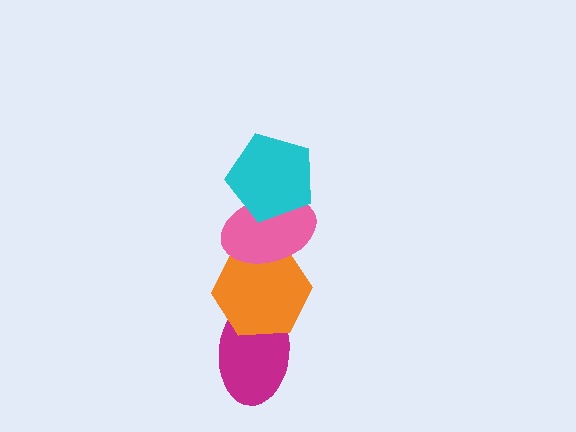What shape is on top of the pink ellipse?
The cyan pentagon is on top of the pink ellipse.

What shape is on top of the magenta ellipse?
The orange hexagon is on top of the magenta ellipse.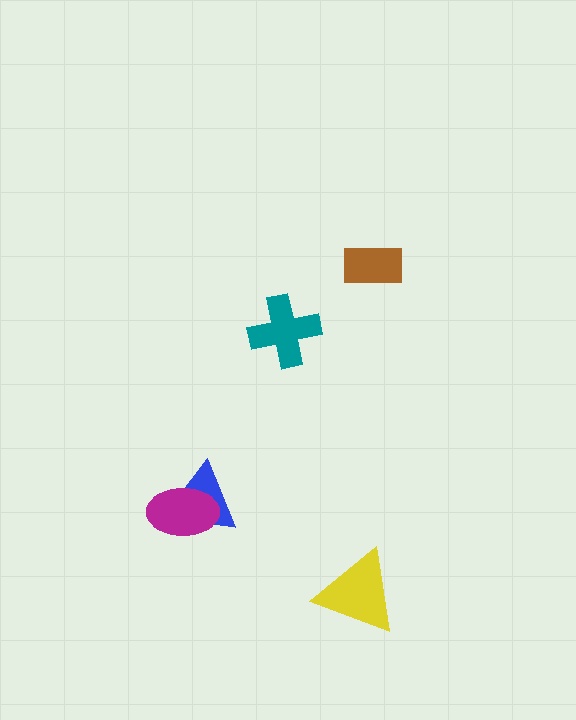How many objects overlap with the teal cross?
0 objects overlap with the teal cross.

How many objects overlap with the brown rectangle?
0 objects overlap with the brown rectangle.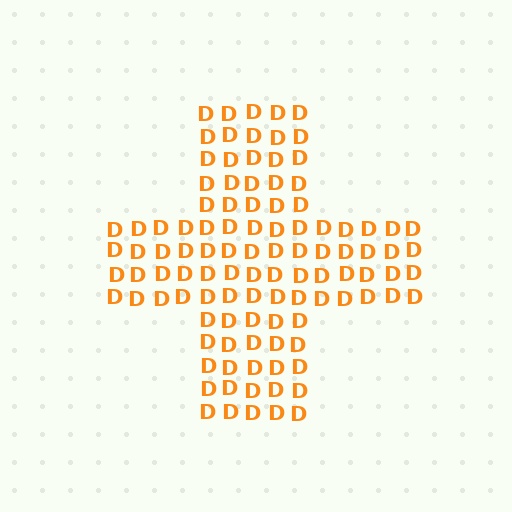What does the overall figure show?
The overall figure shows a cross.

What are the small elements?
The small elements are letter D's.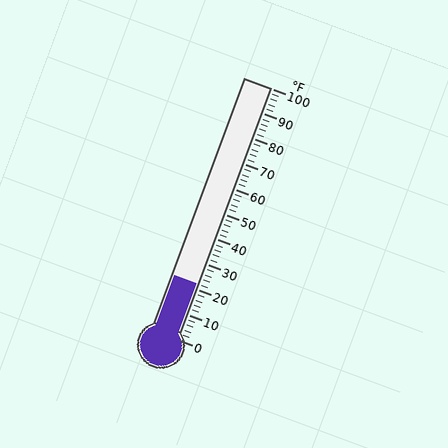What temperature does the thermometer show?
The thermometer shows approximately 22°F.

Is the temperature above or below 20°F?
The temperature is above 20°F.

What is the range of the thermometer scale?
The thermometer scale ranges from 0°F to 100°F.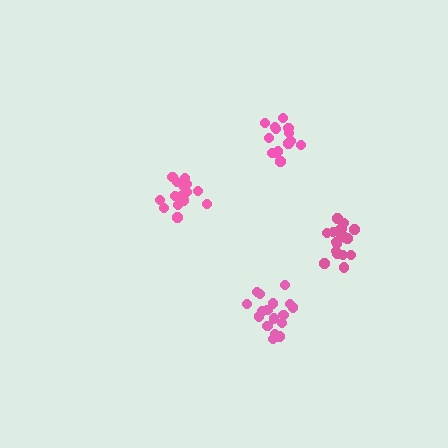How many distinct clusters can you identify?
There are 4 distinct clusters.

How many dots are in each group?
Group 1: 20 dots, Group 2: 16 dots, Group 3: 14 dots, Group 4: 18 dots (68 total).